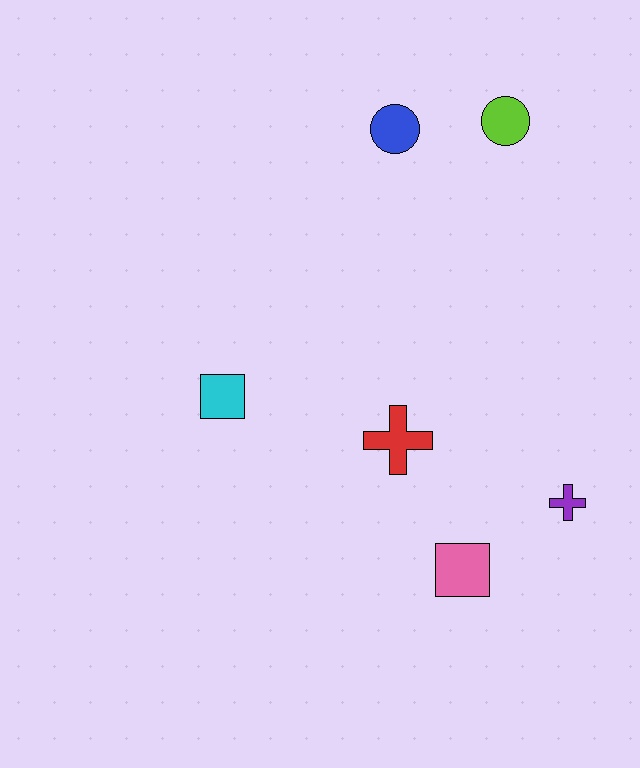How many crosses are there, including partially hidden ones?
There are 2 crosses.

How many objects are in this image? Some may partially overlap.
There are 6 objects.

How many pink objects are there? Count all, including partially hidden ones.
There is 1 pink object.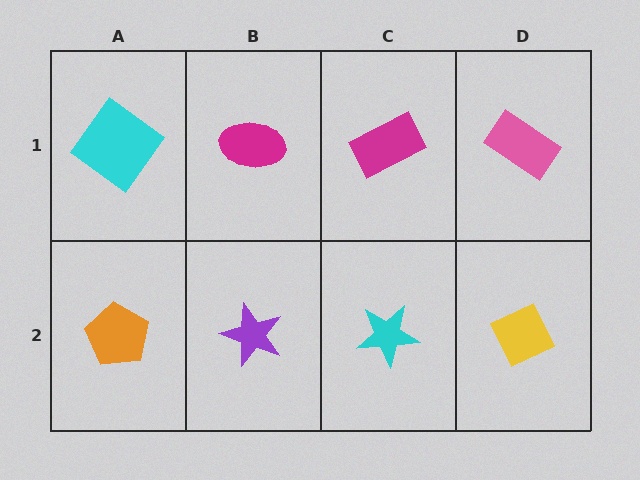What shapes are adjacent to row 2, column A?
A cyan diamond (row 1, column A), a purple star (row 2, column B).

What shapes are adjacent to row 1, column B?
A purple star (row 2, column B), a cyan diamond (row 1, column A), a magenta rectangle (row 1, column C).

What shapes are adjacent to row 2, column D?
A pink rectangle (row 1, column D), a cyan star (row 2, column C).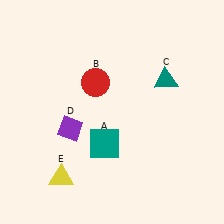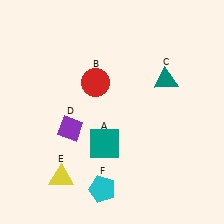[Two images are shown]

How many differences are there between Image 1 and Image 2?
There is 1 difference between the two images.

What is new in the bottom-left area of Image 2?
A cyan pentagon (F) was added in the bottom-left area of Image 2.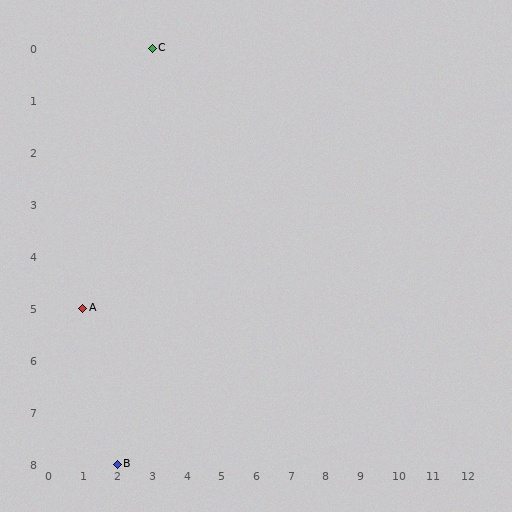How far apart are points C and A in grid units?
Points C and A are 2 columns and 5 rows apart (about 5.4 grid units diagonally).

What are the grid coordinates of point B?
Point B is at grid coordinates (2, 8).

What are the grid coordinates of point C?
Point C is at grid coordinates (3, 0).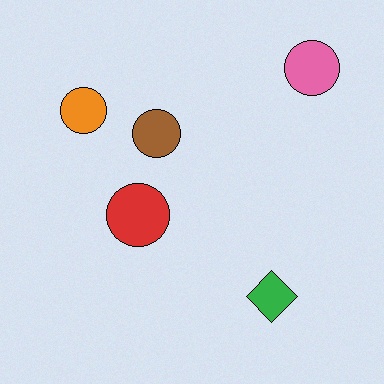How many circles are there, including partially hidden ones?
There are 4 circles.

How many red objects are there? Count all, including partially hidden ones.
There is 1 red object.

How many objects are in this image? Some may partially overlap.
There are 5 objects.